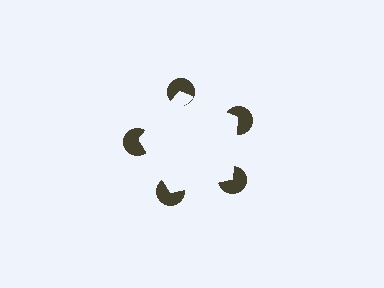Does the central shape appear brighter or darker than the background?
It typically appears slightly brighter than the background, even though no actual brightness change is drawn.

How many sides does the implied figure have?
5 sides.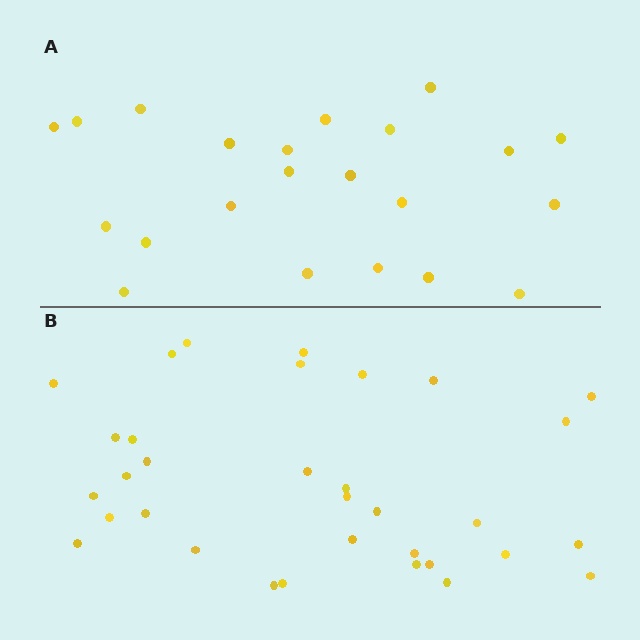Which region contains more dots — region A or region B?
Region B (the bottom region) has more dots.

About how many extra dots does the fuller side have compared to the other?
Region B has roughly 12 or so more dots than region A.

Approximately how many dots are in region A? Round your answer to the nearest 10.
About 20 dots. (The exact count is 22, which rounds to 20.)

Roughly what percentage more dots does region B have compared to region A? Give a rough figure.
About 50% more.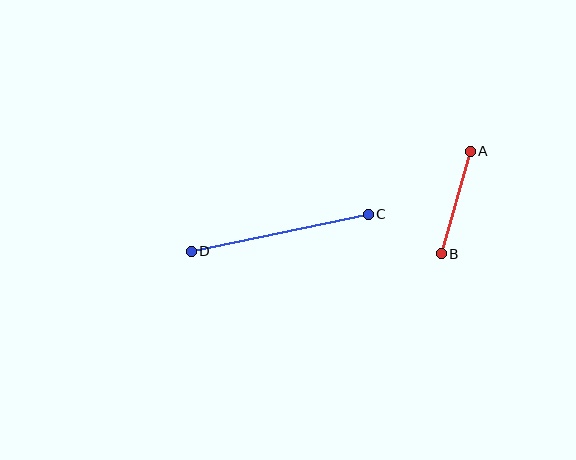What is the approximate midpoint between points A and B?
The midpoint is at approximately (456, 202) pixels.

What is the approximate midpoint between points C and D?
The midpoint is at approximately (280, 233) pixels.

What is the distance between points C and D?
The distance is approximately 181 pixels.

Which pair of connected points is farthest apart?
Points C and D are farthest apart.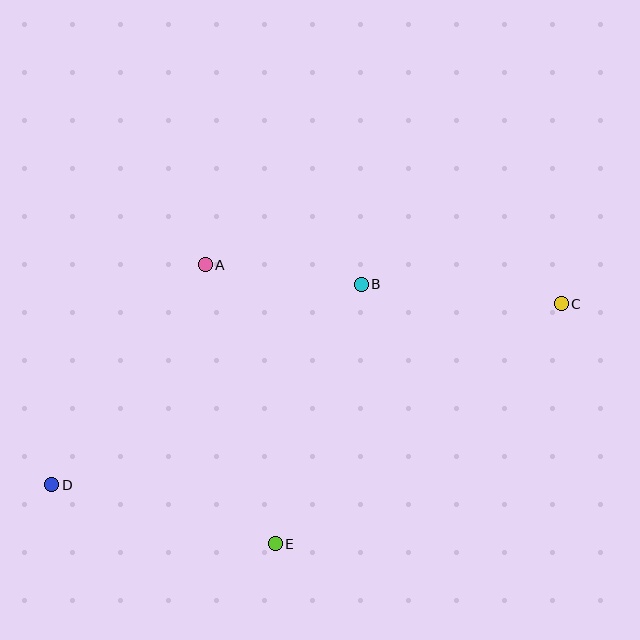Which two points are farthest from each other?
Points C and D are farthest from each other.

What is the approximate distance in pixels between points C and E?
The distance between C and E is approximately 373 pixels.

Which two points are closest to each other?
Points A and B are closest to each other.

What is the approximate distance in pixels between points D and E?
The distance between D and E is approximately 231 pixels.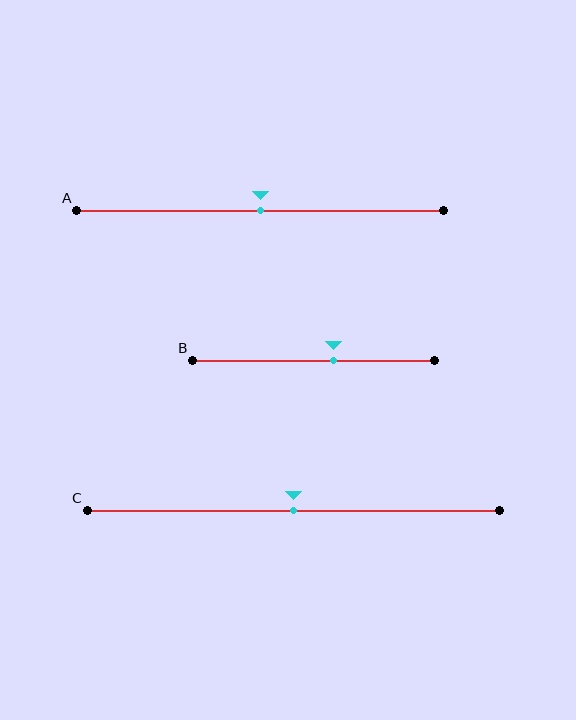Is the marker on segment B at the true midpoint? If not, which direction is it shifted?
No, the marker on segment B is shifted to the right by about 8% of the segment length.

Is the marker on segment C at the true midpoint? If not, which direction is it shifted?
Yes, the marker on segment C is at the true midpoint.